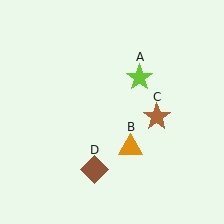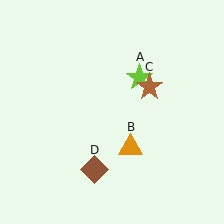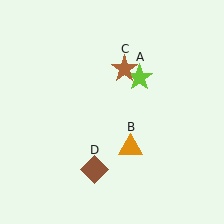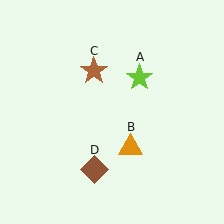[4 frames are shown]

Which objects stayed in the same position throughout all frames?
Lime star (object A) and orange triangle (object B) and brown diamond (object D) remained stationary.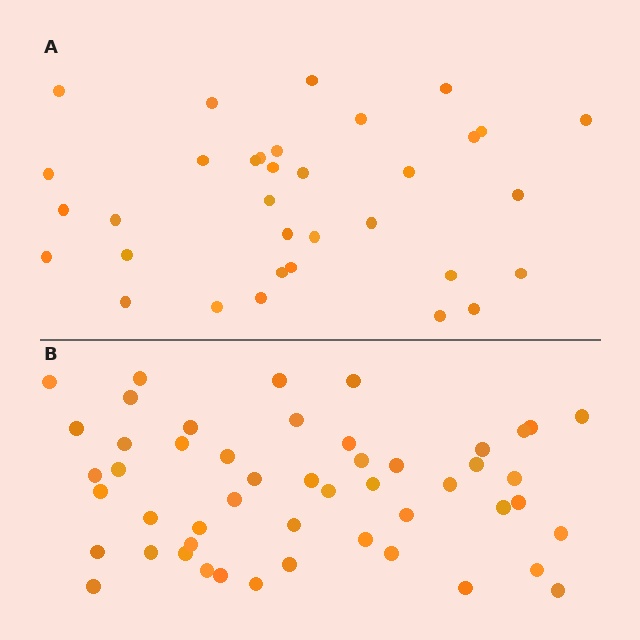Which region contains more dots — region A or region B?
Region B (the bottom region) has more dots.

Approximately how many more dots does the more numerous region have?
Region B has approximately 15 more dots than region A.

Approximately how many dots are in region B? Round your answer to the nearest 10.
About 50 dots.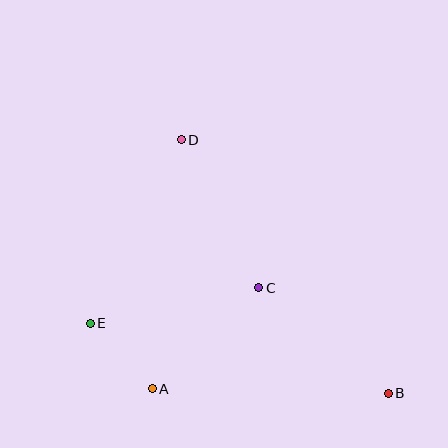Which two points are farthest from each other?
Points B and D are farthest from each other.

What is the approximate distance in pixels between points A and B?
The distance between A and B is approximately 236 pixels.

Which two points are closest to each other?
Points A and E are closest to each other.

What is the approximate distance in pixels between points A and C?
The distance between A and C is approximately 147 pixels.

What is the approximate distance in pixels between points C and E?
The distance between C and E is approximately 172 pixels.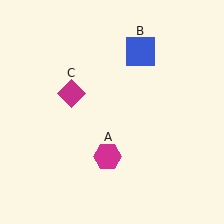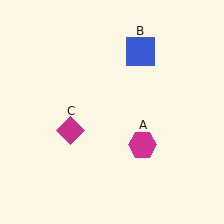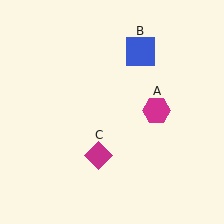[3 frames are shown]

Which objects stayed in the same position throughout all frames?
Blue square (object B) remained stationary.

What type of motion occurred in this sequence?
The magenta hexagon (object A), magenta diamond (object C) rotated counterclockwise around the center of the scene.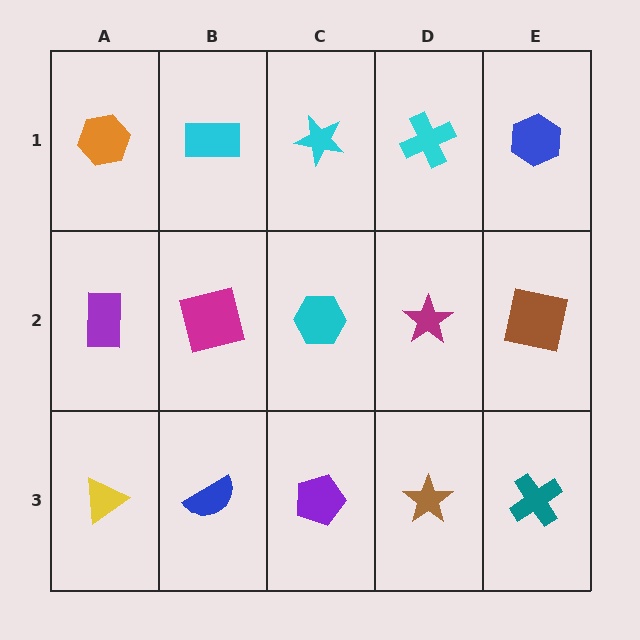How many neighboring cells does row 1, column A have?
2.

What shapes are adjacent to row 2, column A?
An orange hexagon (row 1, column A), a yellow triangle (row 3, column A), a magenta square (row 2, column B).